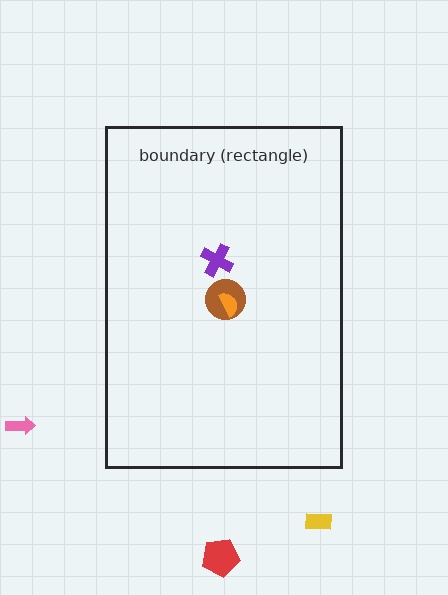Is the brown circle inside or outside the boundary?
Inside.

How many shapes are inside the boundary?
3 inside, 3 outside.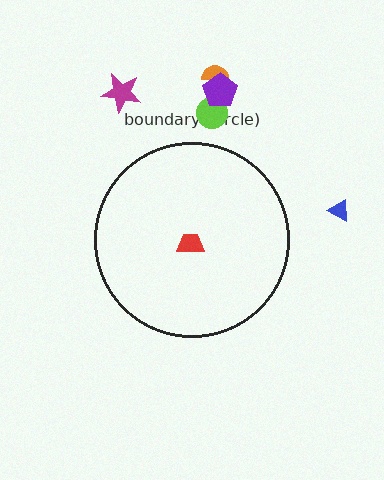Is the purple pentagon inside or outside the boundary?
Outside.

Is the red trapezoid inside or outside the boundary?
Inside.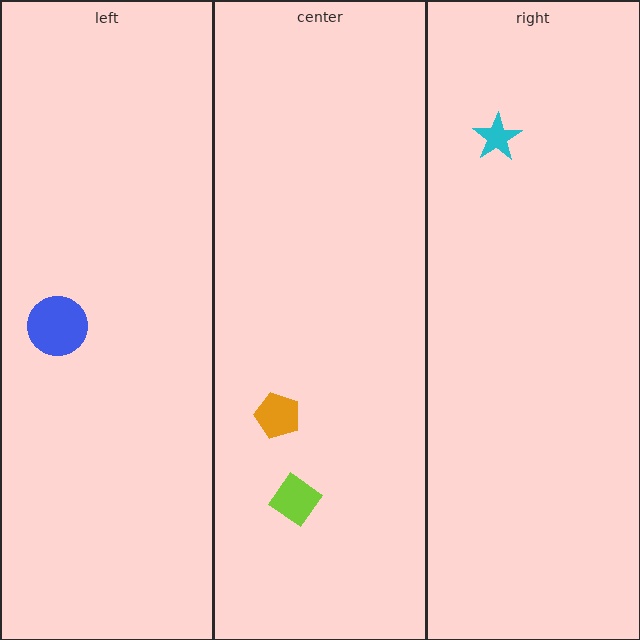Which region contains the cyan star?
The right region.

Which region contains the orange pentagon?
The center region.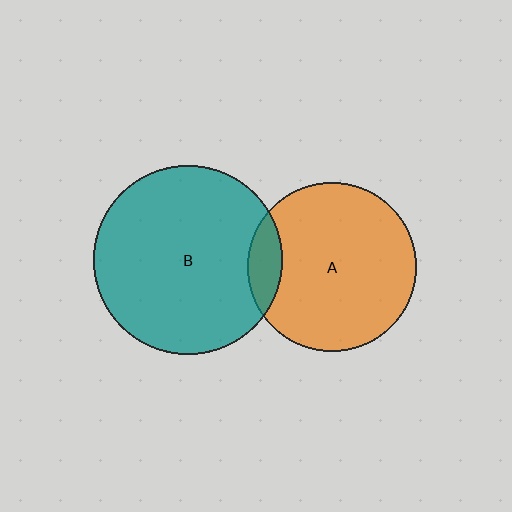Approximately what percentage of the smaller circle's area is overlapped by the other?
Approximately 10%.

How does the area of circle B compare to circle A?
Approximately 1.2 times.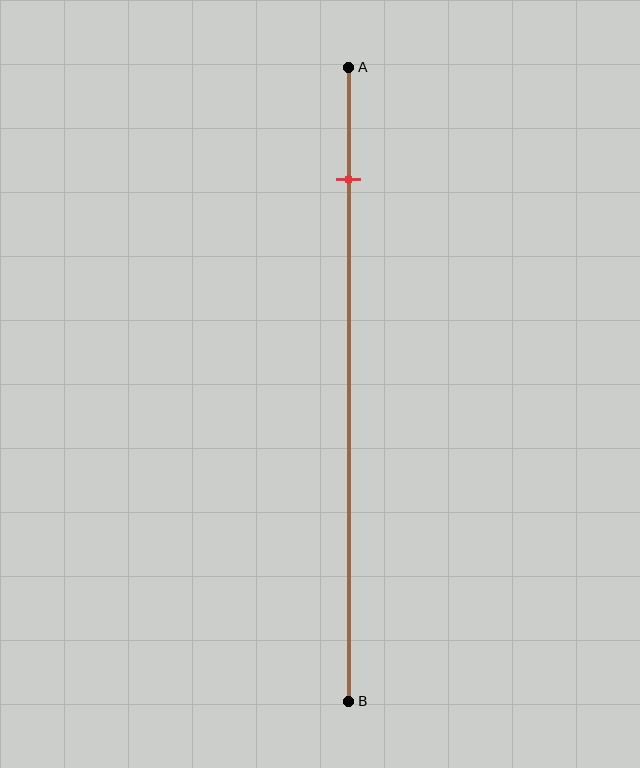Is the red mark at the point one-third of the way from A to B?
No, the mark is at about 20% from A, not at the 33% one-third point.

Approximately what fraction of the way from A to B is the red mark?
The red mark is approximately 20% of the way from A to B.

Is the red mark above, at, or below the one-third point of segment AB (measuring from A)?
The red mark is above the one-third point of segment AB.